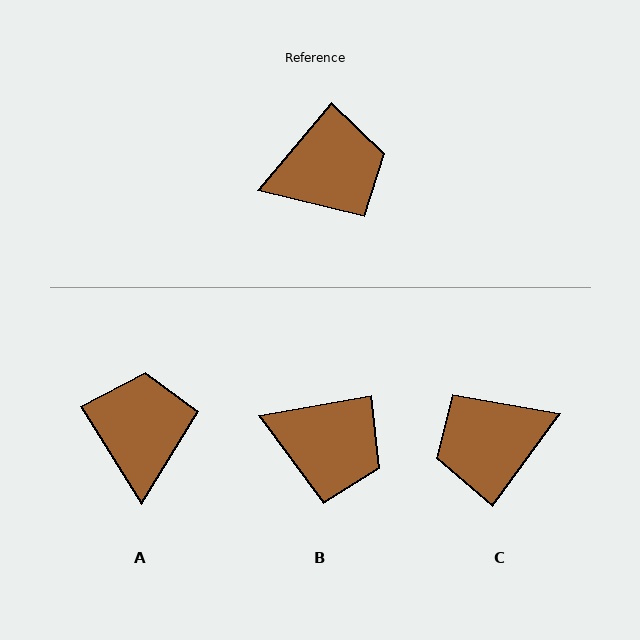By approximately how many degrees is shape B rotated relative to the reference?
Approximately 40 degrees clockwise.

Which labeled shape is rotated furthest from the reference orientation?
C, about 176 degrees away.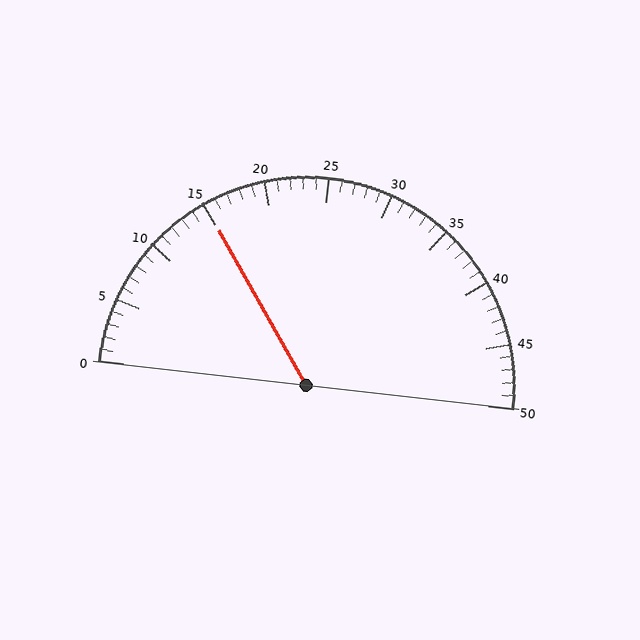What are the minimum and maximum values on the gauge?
The gauge ranges from 0 to 50.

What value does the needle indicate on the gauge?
The needle indicates approximately 15.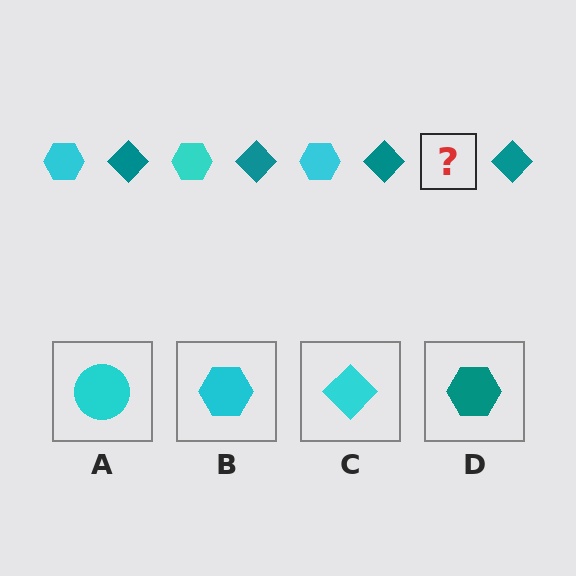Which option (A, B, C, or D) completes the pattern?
B.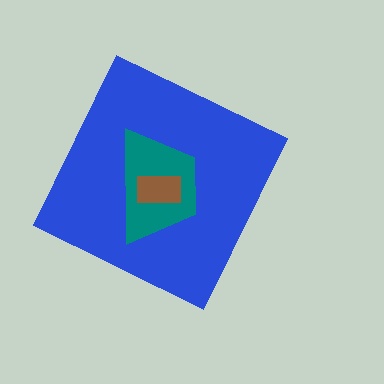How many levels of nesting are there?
3.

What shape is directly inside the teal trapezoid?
The brown rectangle.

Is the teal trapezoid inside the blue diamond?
Yes.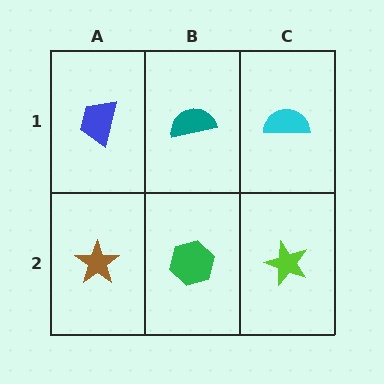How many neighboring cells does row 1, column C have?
2.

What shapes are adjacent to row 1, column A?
A brown star (row 2, column A), a teal semicircle (row 1, column B).